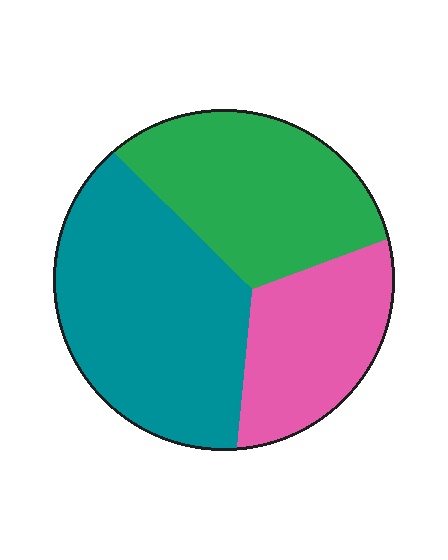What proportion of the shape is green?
Green covers 32% of the shape.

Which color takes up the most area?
Teal, at roughly 45%.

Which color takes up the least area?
Pink, at roughly 25%.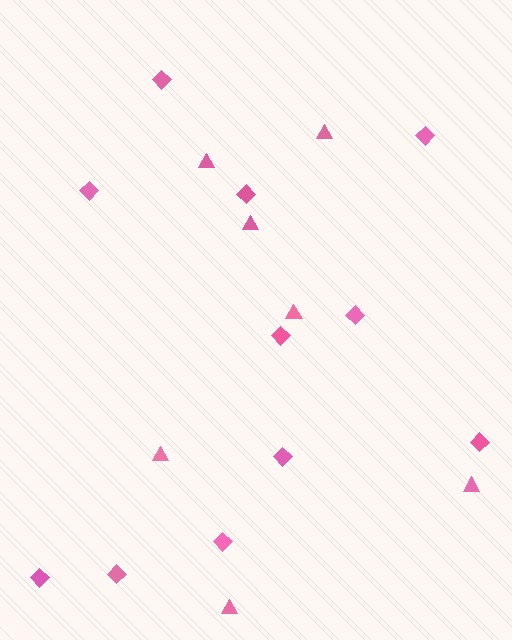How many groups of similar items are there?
There are 2 groups: one group of diamonds (11) and one group of triangles (7).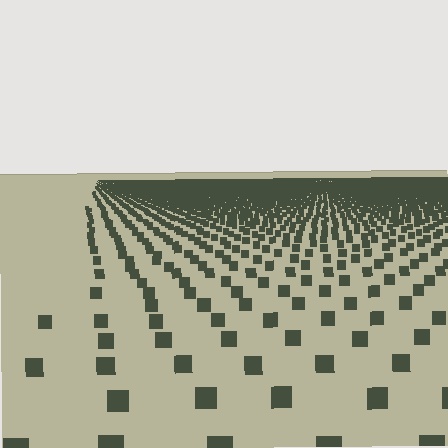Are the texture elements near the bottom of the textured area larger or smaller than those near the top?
Larger. Near the bottom, elements are closer to the viewer and appear at a bigger on-screen size.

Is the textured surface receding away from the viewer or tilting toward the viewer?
The surface is receding away from the viewer. Texture elements get smaller and denser toward the top.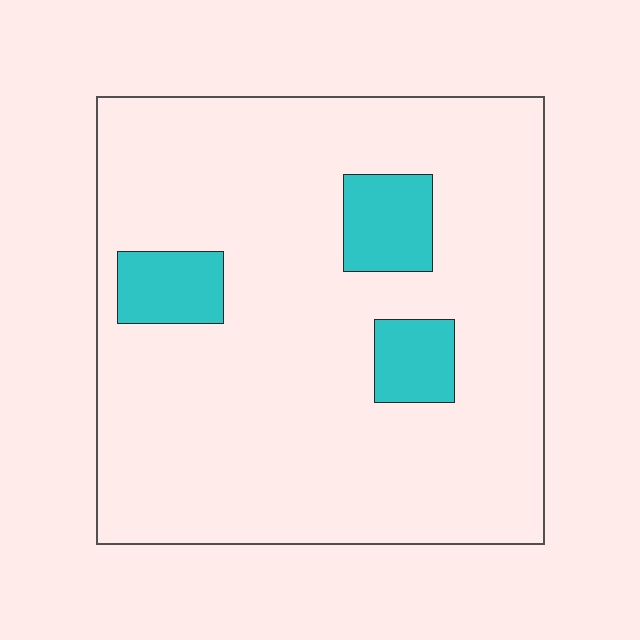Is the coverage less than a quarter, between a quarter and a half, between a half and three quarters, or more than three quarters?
Less than a quarter.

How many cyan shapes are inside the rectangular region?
3.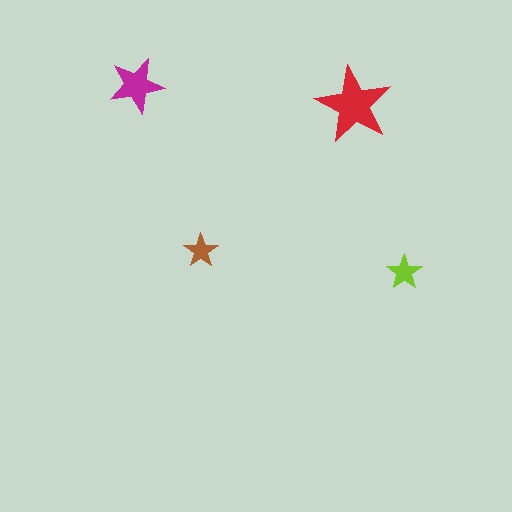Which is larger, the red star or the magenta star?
The red one.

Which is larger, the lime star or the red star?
The red one.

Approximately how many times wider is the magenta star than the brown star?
About 1.5 times wider.